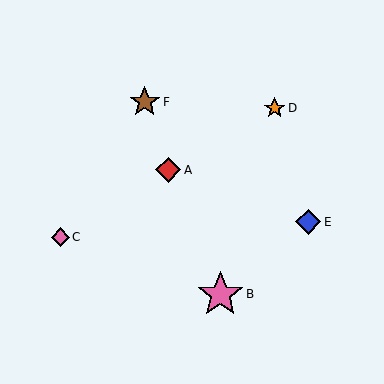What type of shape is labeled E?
Shape E is a blue diamond.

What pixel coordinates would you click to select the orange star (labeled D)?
Click at (275, 108) to select the orange star D.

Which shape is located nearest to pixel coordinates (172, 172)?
The red diamond (labeled A) at (168, 170) is nearest to that location.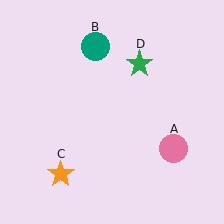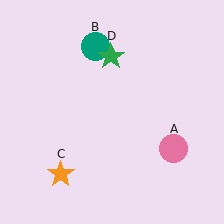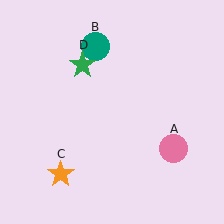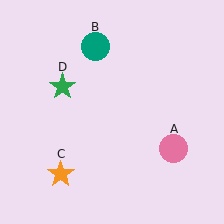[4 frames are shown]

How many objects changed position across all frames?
1 object changed position: green star (object D).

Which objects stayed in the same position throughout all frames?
Pink circle (object A) and teal circle (object B) and orange star (object C) remained stationary.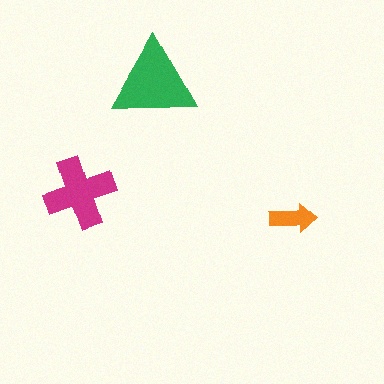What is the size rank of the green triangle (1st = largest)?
1st.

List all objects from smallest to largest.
The orange arrow, the magenta cross, the green triangle.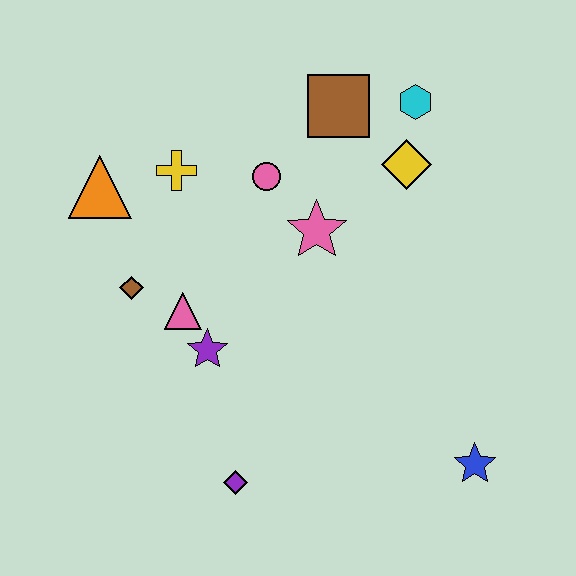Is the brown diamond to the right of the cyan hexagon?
No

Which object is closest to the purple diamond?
The purple star is closest to the purple diamond.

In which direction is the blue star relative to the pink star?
The blue star is below the pink star.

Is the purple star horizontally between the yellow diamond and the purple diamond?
No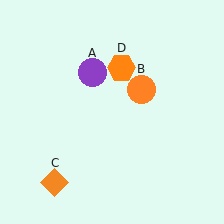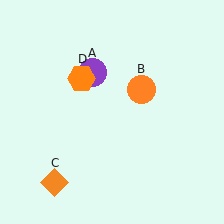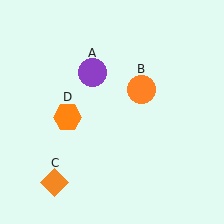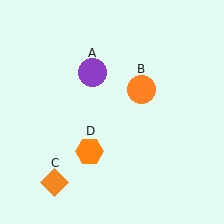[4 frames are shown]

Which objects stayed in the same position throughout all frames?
Purple circle (object A) and orange circle (object B) and orange diamond (object C) remained stationary.